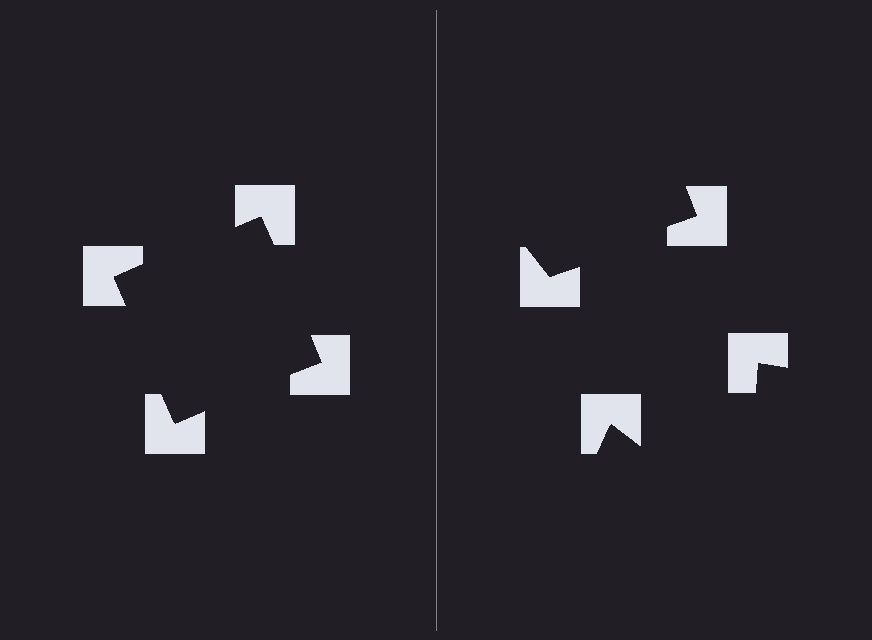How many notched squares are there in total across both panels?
8 — 4 on each side.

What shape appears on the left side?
An illusory square.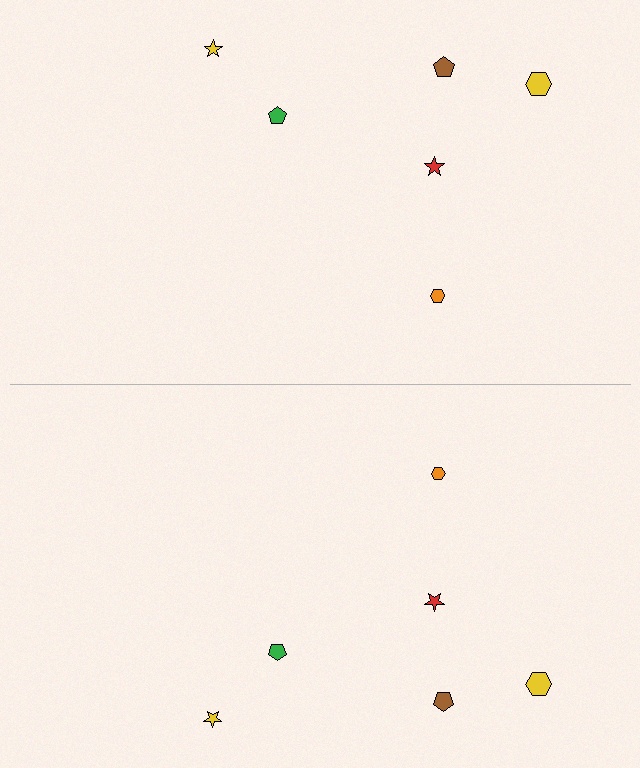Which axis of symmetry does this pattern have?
The pattern has a horizontal axis of symmetry running through the center of the image.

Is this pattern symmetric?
Yes, this pattern has bilateral (reflection) symmetry.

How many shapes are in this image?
There are 12 shapes in this image.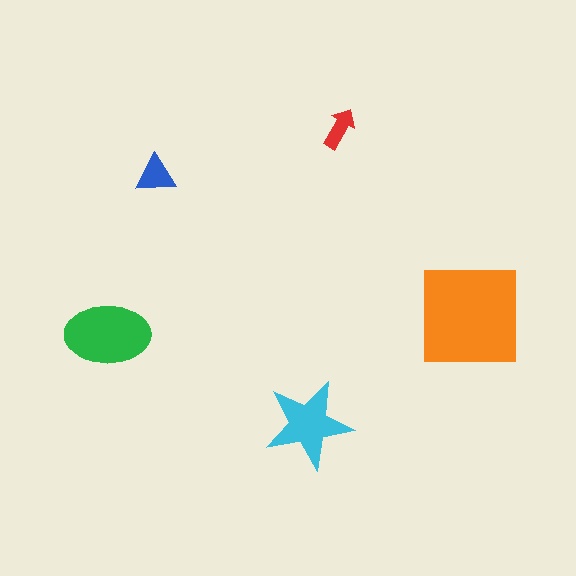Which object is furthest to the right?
The orange square is rightmost.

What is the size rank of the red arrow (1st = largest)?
5th.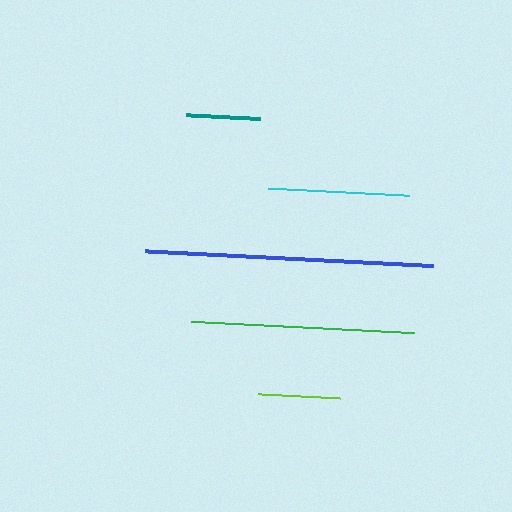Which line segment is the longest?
The blue line is the longest at approximately 288 pixels.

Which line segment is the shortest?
The teal line is the shortest at approximately 74 pixels.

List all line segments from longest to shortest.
From longest to shortest: blue, green, cyan, lime, teal.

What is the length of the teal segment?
The teal segment is approximately 74 pixels long.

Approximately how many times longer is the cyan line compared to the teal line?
The cyan line is approximately 1.9 times the length of the teal line.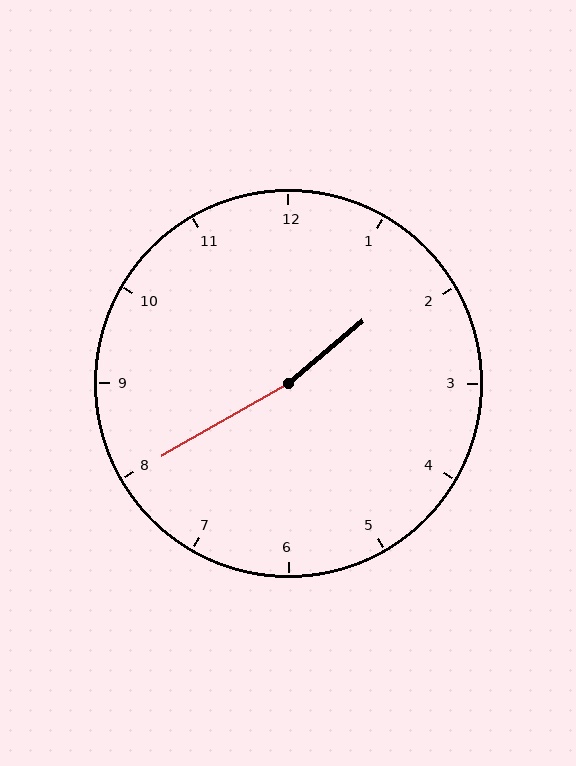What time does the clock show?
1:40.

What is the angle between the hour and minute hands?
Approximately 170 degrees.